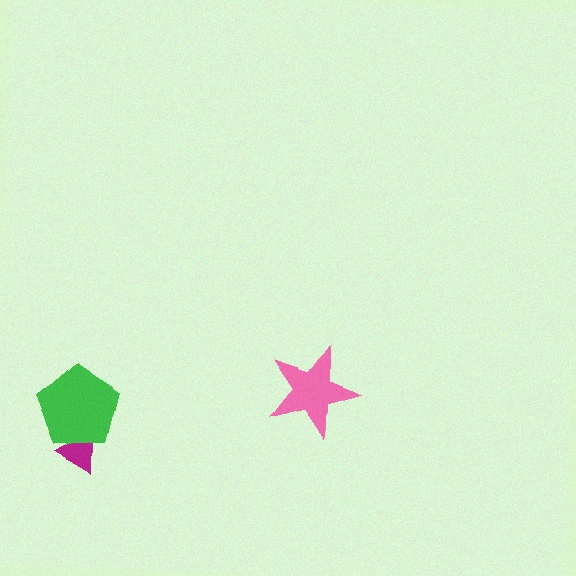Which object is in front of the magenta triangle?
The green pentagon is in front of the magenta triangle.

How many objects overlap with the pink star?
0 objects overlap with the pink star.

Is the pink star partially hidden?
No, no other shape covers it.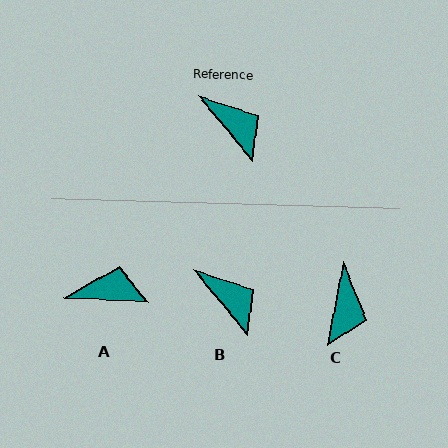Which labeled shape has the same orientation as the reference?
B.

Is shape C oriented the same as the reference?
No, it is off by about 50 degrees.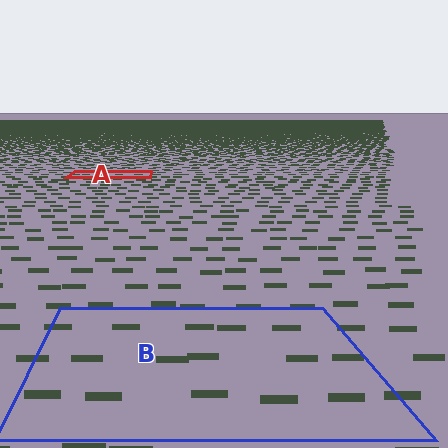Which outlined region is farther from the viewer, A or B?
Region A is farther from the viewer — the texture elements inside it appear smaller and more densely packed.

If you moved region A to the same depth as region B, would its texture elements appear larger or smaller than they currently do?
They would appear larger. At a closer depth, the same texture elements are projected at a bigger on-screen size.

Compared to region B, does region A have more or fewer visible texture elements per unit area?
Region A has more texture elements per unit area — they are packed more densely because it is farther away.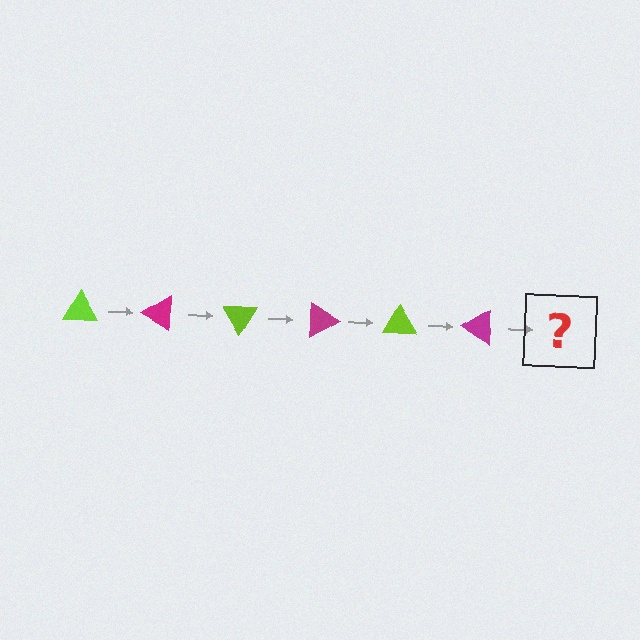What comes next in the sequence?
The next element should be a lime triangle, rotated 180 degrees from the start.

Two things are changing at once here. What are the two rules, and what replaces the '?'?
The two rules are that it rotates 30 degrees each step and the color cycles through lime and magenta. The '?' should be a lime triangle, rotated 180 degrees from the start.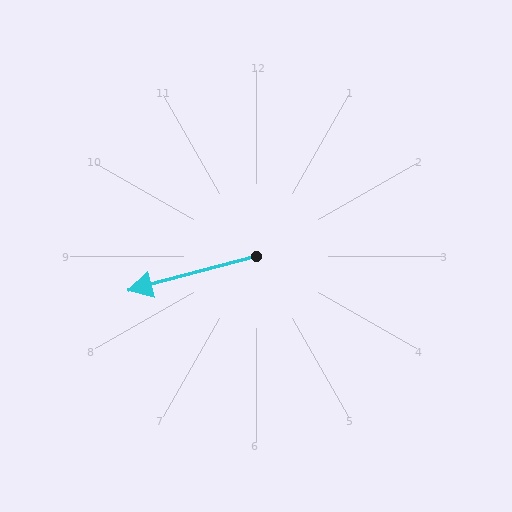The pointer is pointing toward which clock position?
Roughly 8 o'clock.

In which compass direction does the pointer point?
West.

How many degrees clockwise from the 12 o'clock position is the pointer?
Approximately 255 degrees.